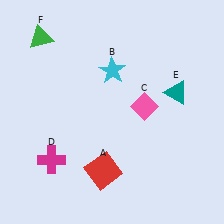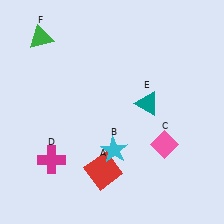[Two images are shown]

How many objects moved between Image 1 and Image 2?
3 objects moved between the two images.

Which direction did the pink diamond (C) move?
The pink diamond (C) moved down.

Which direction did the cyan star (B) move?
The cyan star (B) moved down.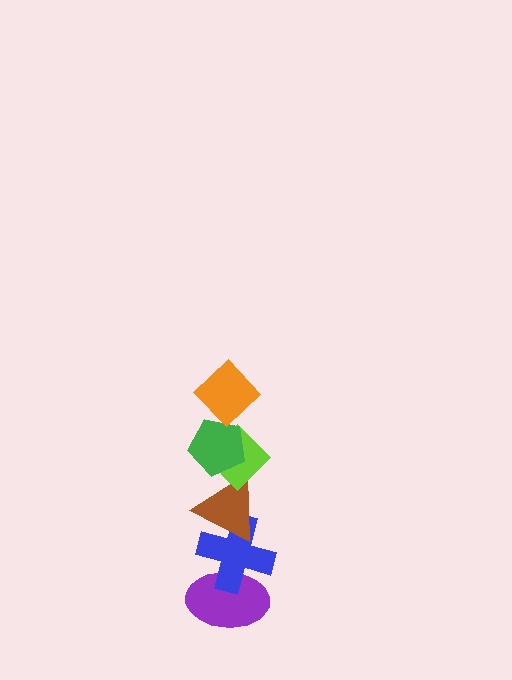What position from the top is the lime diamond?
The lime diamond is 3rd from the top.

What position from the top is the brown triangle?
The brown triangle is 4th from the top.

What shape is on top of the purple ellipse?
The blue cross is on top of the purple ellipse.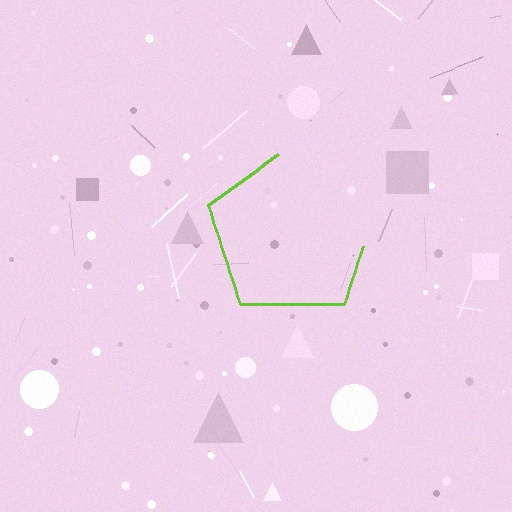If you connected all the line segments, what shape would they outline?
They would outline a pentagon.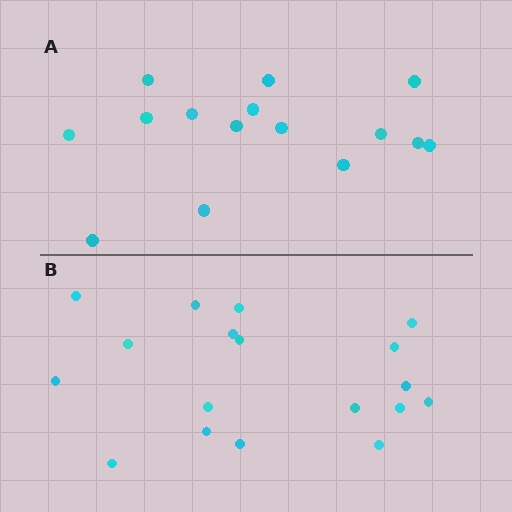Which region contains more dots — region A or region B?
Region B (the bottom region) has more dots.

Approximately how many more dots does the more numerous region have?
Region B has just a few more — roughly 2 or 3 more dots than region A.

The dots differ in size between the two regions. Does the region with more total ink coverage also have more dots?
No. Region A has more total ink coverage because its dots are larger, but region B actually contains more individual dots. Total area can be misleading — the number of items is what matters here.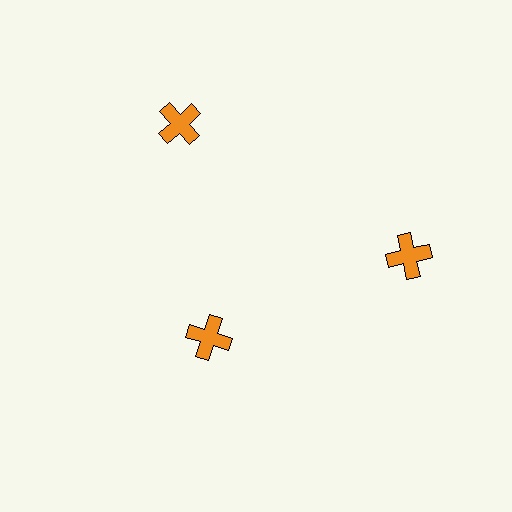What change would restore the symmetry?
The symmetry would be restored by moving it outward, back onto the ring so that all 3 crosses sit at equal angles and equal distance from the center.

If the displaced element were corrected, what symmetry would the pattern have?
It would have 3-fold rotational symmetry — the pattern would map onto itself every 120 degrees.